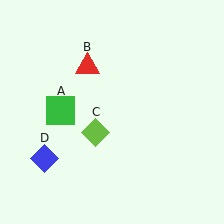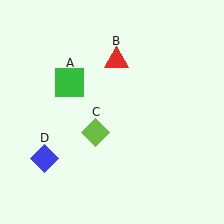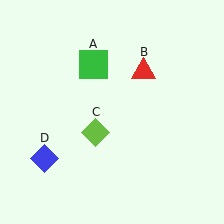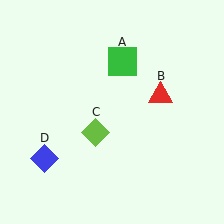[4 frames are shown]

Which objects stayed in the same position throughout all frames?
Lime diamond (object C) and blue diamond (object D) remained stationary.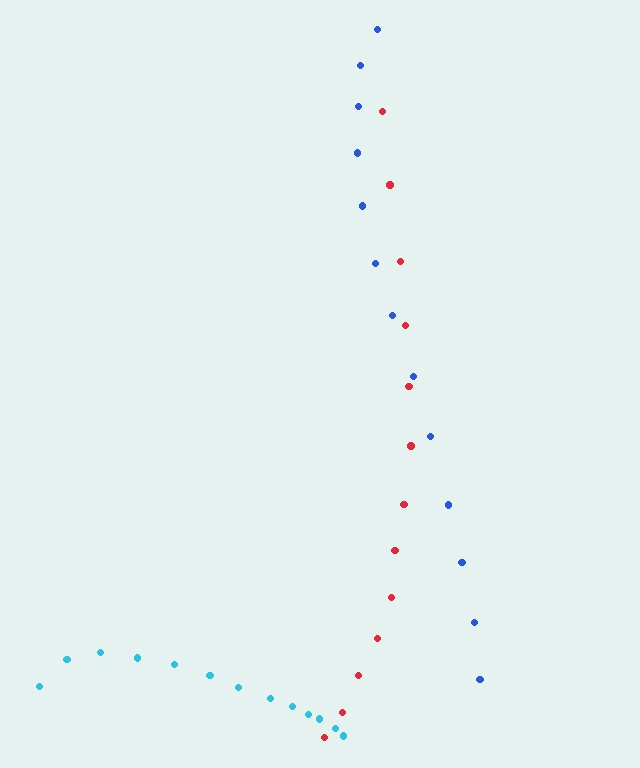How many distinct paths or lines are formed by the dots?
There are 3 distinct paths.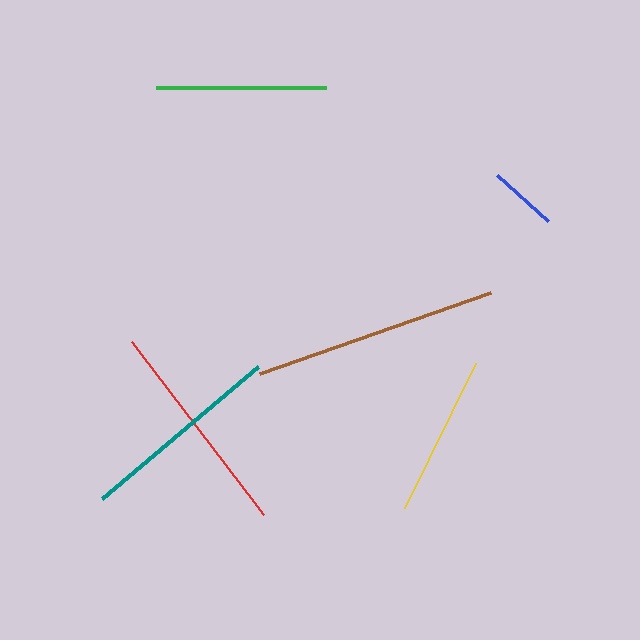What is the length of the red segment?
The red segment is approximately 217 pixels long.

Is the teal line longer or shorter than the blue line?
The teal line is longer than the blue line.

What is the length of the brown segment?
The brown segment is approximately 245 pixels long.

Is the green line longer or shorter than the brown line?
The brown line is longer than the green line.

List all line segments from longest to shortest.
From longest to shortest: brown, red, teal, green, yellow, blue.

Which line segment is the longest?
The brown line is the longest at approximately 245 pixels.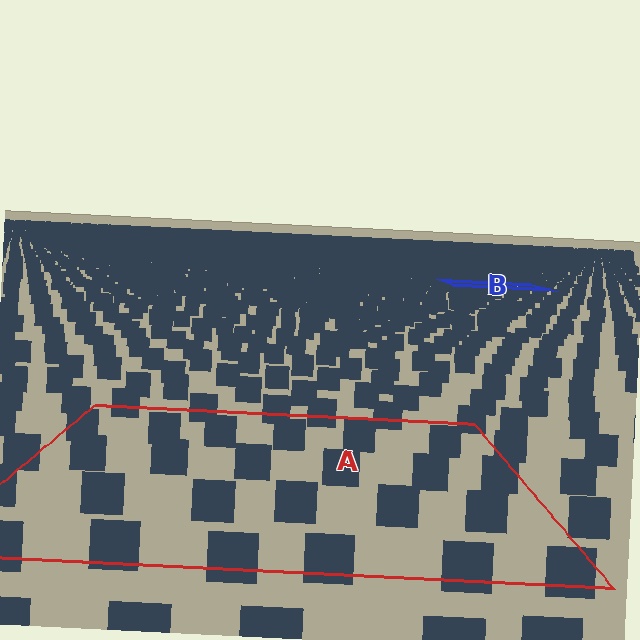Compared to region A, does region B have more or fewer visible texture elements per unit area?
Region B has more texture elements per unit area — they are packed more densely because it is farther away.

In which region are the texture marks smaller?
The texture marks are smaller in region B, because it is farther away.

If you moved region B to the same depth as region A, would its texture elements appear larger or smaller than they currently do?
They would appear larger. At a closer depth, the same texture elements are projected at a bigger on-screen size.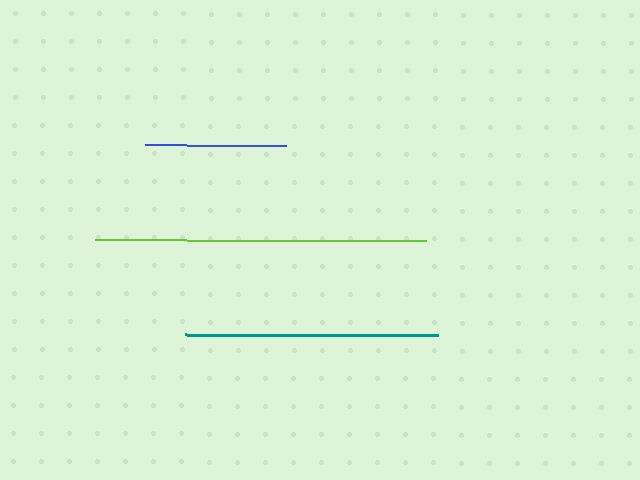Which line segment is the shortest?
The blue line is the shortest at approximately 142 pixels.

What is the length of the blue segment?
The blue segment is approximately 142 pixels long.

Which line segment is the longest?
The lime line is the longest at approximately 331 pixels.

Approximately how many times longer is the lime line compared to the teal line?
The lime line is approximately 1.3 times the length of the teal line.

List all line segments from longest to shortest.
From longest to shortest: lime, teal, blue.